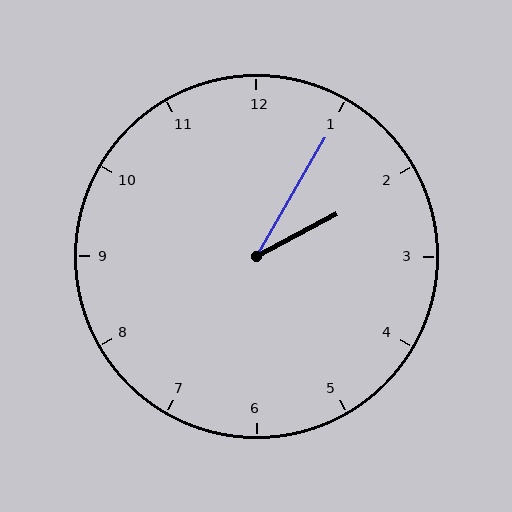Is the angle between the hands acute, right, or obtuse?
It is acute.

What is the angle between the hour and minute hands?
Approximately 32 degrees.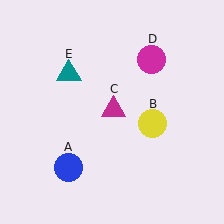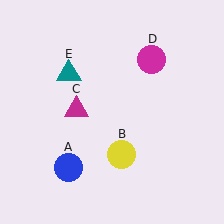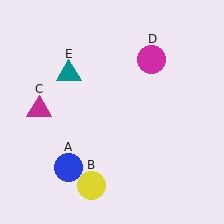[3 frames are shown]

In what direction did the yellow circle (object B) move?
The yellow circle (object B) moved down and to the left.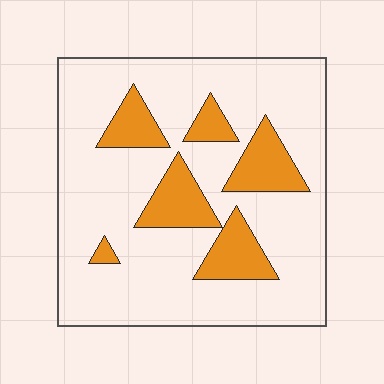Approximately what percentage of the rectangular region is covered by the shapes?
Approximately 20%.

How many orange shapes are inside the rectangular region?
6.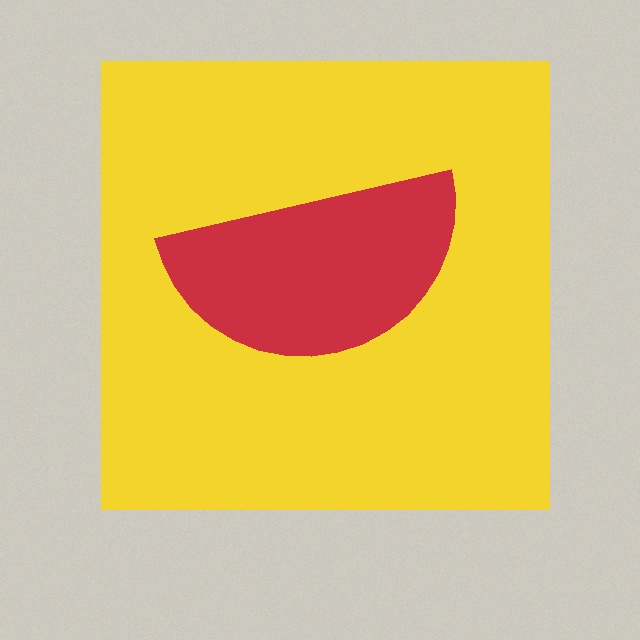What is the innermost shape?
The red semicircle.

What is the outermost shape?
The yellow square.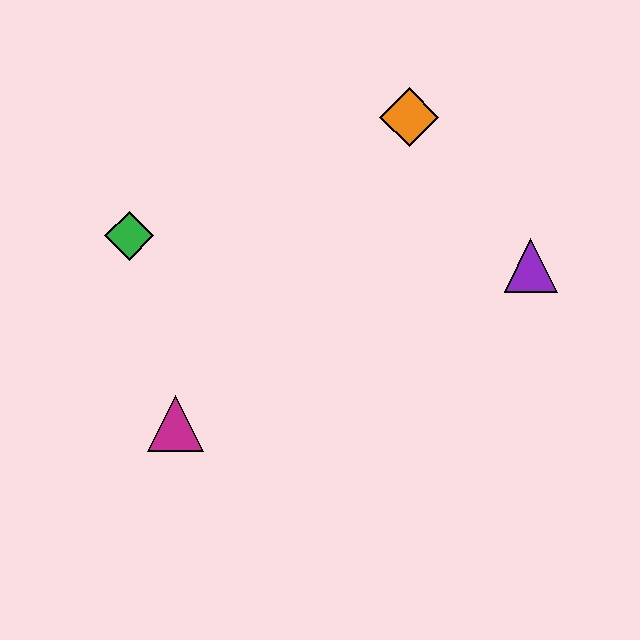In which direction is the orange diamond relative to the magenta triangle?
The orange diamond is above the magenta triangle.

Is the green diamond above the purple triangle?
Yes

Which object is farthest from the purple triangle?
The green diamond is farthest from the purple triangle.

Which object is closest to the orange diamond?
The purple triangle is closest to the orange diamond.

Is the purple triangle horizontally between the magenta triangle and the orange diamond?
No